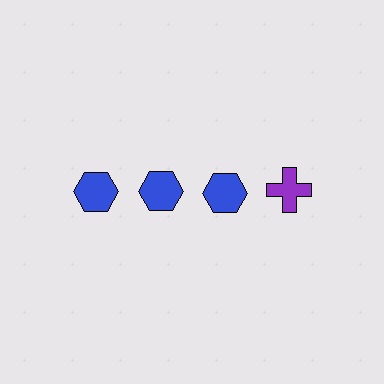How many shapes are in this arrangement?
There are 4 shapes arranged in a grid pattern.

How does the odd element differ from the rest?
It differs in both color (purple instead of blue) and shape (cross instead of hexagon).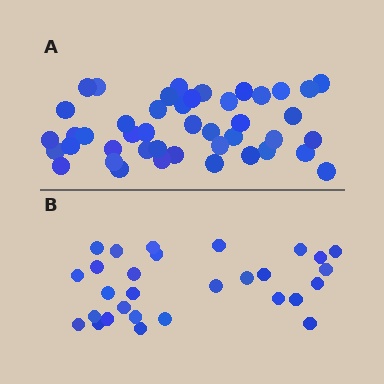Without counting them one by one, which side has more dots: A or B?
Region A (the top region) has more dots.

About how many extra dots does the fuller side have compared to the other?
Region A has approximately 15 more dots than region B.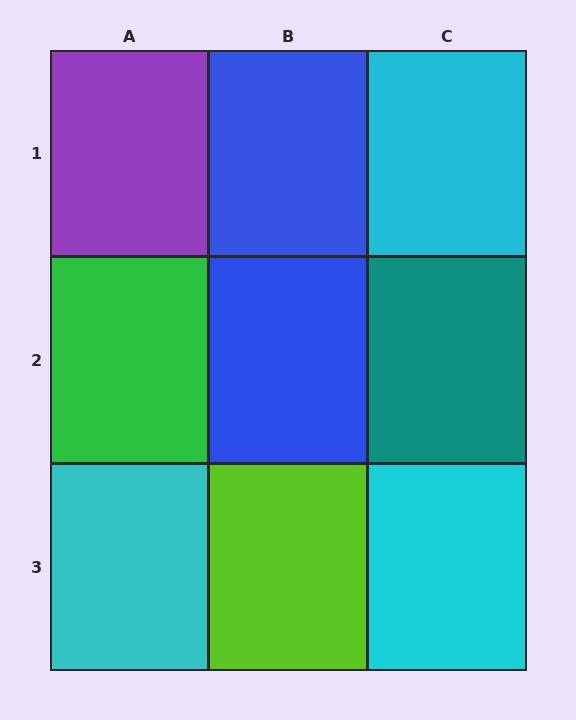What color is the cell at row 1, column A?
Purple.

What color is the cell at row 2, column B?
Blue.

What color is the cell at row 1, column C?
Cyan.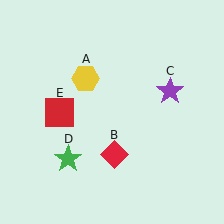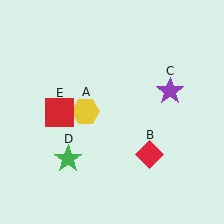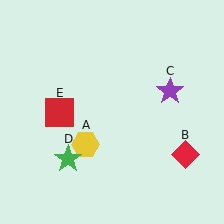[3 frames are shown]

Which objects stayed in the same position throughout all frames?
Purple star (object C) and green star (object D) and red square (object E) remained stationary.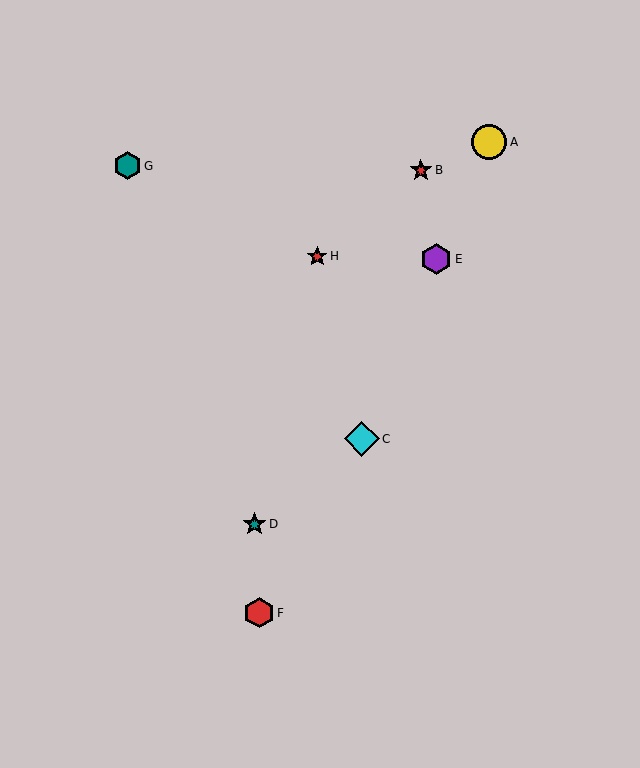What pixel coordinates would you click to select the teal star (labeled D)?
Click at (255, 524) to select the teal star D.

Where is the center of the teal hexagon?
The center of the teal hexagon is at (127, 166).